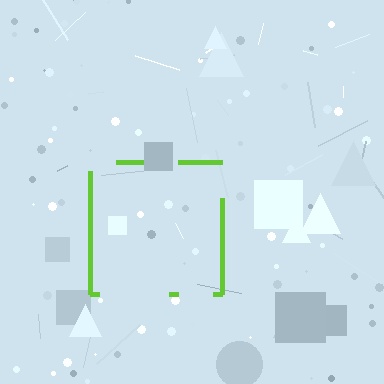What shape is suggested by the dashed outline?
The dashed outline suggests a square.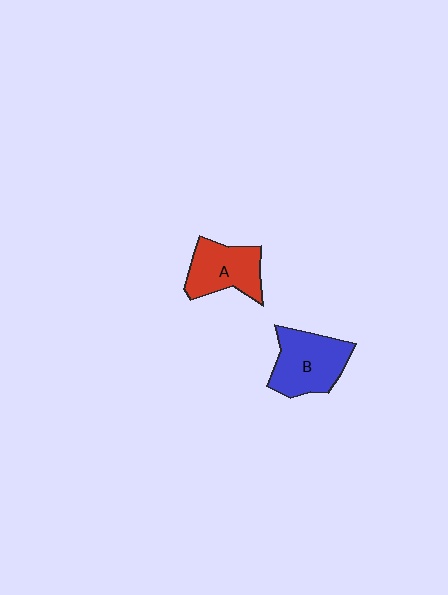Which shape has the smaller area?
Shape A (red).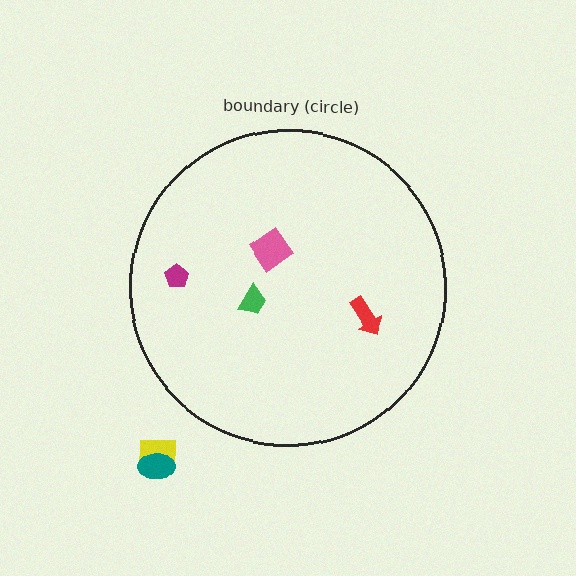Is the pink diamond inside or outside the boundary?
Inside.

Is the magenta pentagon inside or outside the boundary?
Inside.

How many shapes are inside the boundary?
4 inside, 2 outside.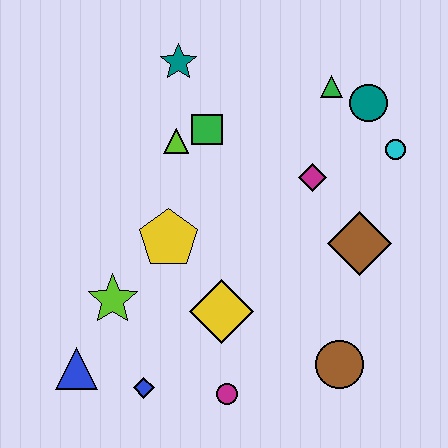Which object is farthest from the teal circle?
The blue triangle is farthest from the teal circle.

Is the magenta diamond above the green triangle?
No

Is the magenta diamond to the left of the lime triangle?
No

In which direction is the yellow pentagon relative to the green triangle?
The yellow pentagon is to the left of the green triangle.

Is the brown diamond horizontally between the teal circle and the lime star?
Yes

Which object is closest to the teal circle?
The green triangle is closest to the teal circle.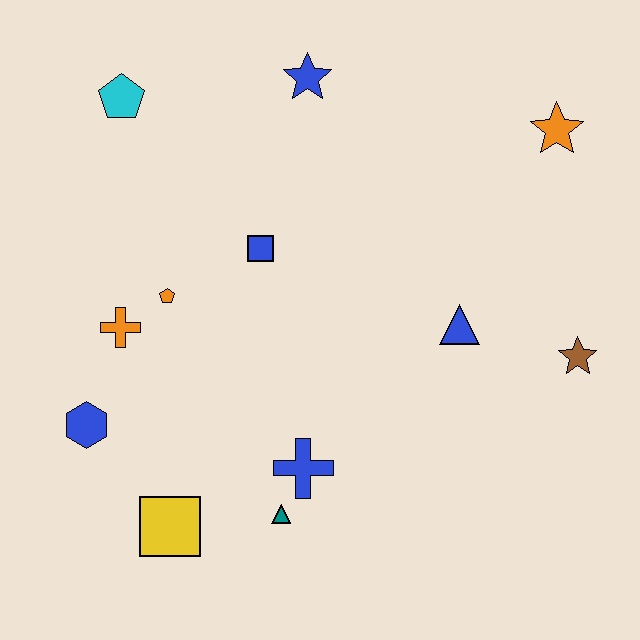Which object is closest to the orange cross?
The orange pentagon is closest to the orange cross.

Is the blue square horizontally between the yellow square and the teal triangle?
Yes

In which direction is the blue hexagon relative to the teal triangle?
The blue hexagon is to the left of the teal triangle.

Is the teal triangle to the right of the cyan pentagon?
Yes